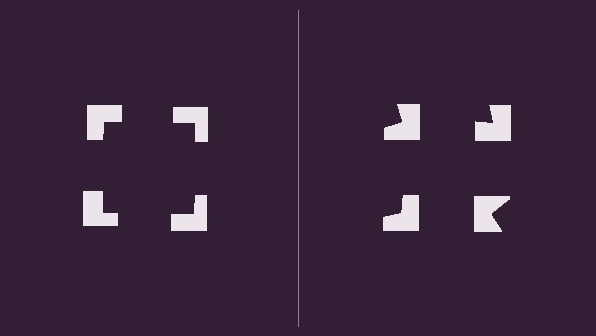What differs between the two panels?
The notched squares are positioned identically on both sides; only the wedge orientations differ. On the left they align to a square; on the right they are misaligned.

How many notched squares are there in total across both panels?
8 — 4 on each side.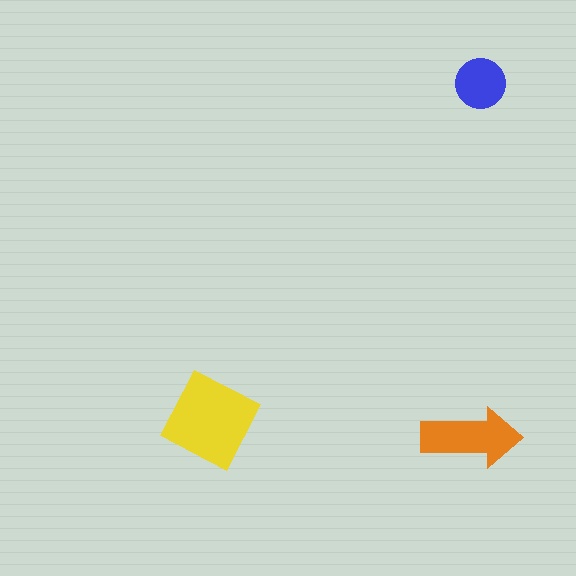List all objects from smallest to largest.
The blue circle, the orange arrow, the yellow diamond.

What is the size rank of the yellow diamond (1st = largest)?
1st.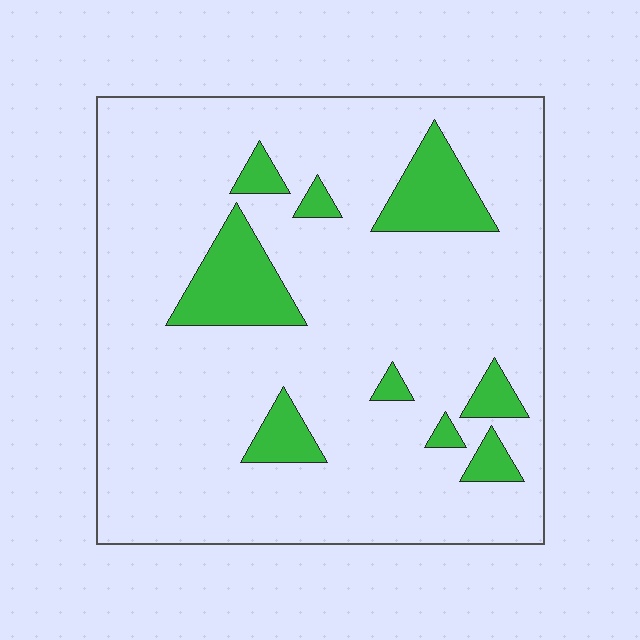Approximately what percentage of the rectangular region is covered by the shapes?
Approximately 15%.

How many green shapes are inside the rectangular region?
9.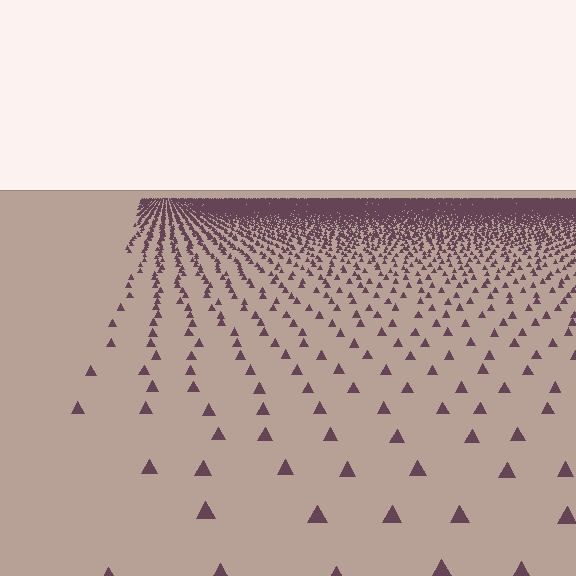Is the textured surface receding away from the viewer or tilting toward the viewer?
The surface is receding away from the viewer. Texture elements get smaller and denser toward the top.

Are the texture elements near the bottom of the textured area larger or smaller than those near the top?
Larger. Near the bottom, elements are closer to the viewer and appear at a bigger on-screen size.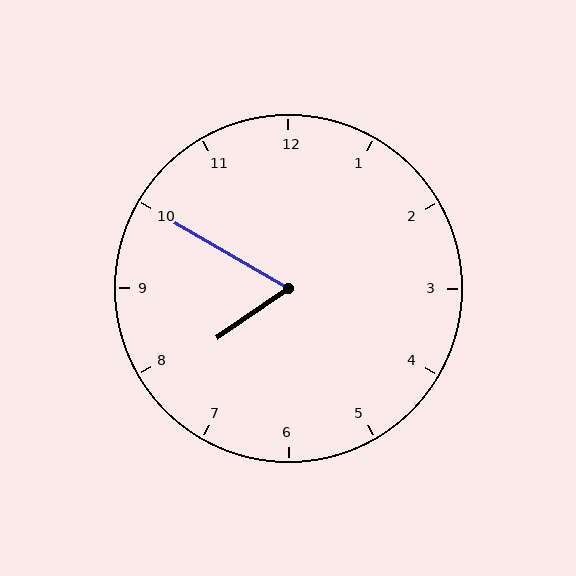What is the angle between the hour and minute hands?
Approximately 65 degrees.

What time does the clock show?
7:50.